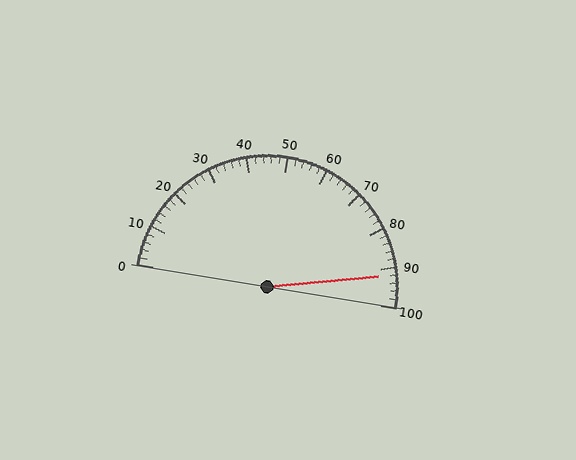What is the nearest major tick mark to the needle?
The nearest major tick mark is 90.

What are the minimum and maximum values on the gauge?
The gauge ranges from 0 to 100.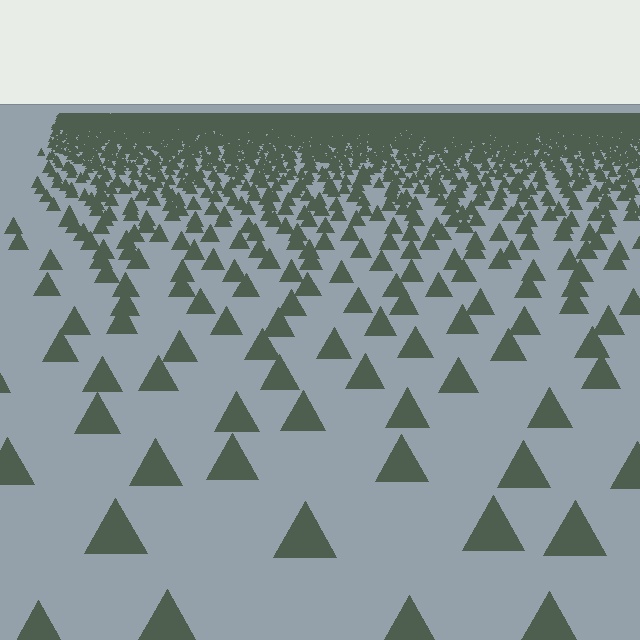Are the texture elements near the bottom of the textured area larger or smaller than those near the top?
Larger. Near the bottom, elements are closer to the viewer and appear at a bigger on-screen size.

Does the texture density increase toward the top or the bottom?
Density increases toward the top.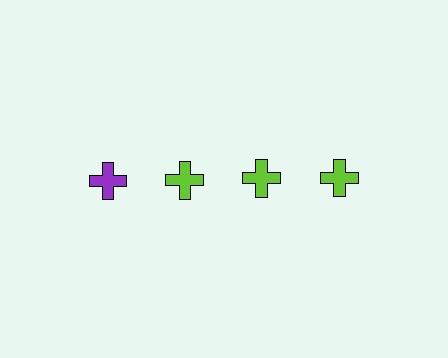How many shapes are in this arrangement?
There are 4 shapes arranged in a grid pattern.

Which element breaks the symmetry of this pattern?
The purple cross in the top row, leftmost column breaks the symmetry. All other shapes are lime crosses.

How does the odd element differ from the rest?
It has a different color: purple instead of lime.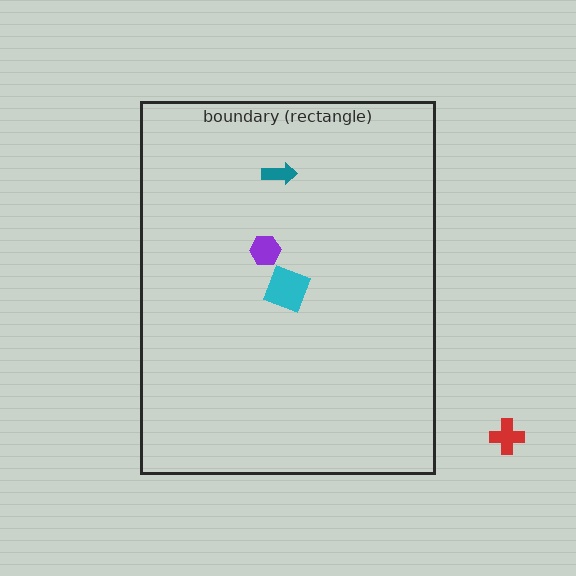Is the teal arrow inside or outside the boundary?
Inside.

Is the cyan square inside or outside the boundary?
Inside.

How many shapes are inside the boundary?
3 inside, 1 outside.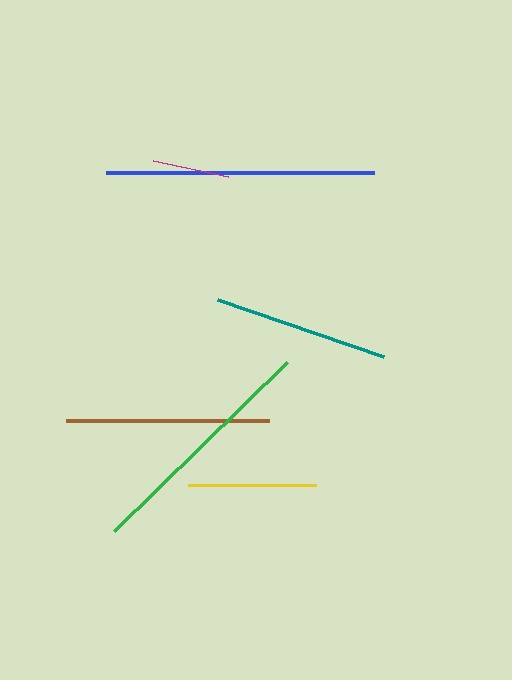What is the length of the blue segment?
The blue segment is approximately 268 pixels long.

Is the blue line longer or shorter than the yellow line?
The blue line is longer than the yellow line.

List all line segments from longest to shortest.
From longest to shortest: blue, green, brown, teal, yellow, magenta.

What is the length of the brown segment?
The brown segment is approximately 203 pixels long.